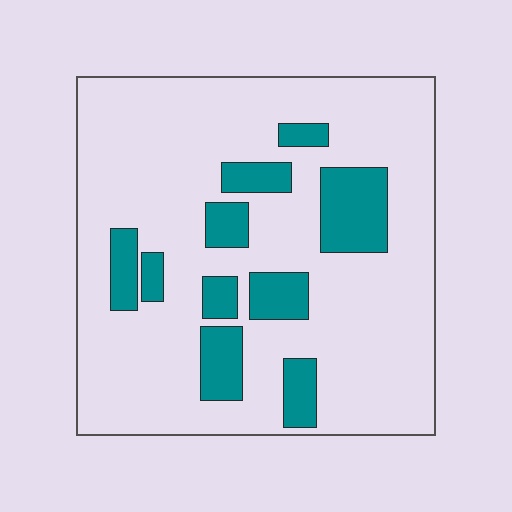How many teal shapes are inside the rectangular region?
10.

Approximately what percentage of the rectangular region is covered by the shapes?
Approximately 20%.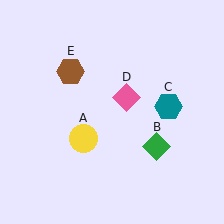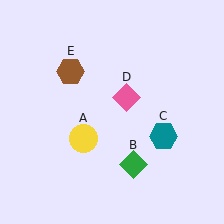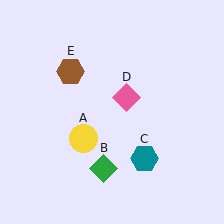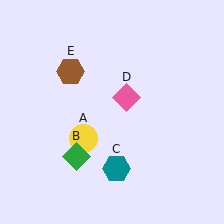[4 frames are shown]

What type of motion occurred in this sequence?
The green diamond (object B), teal hexagon (object C) rotated clockwise around the center of the scene.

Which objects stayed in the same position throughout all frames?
Yellow circle (object A) and pink diamond (object D) and brown hexagon (object E) remained stationary.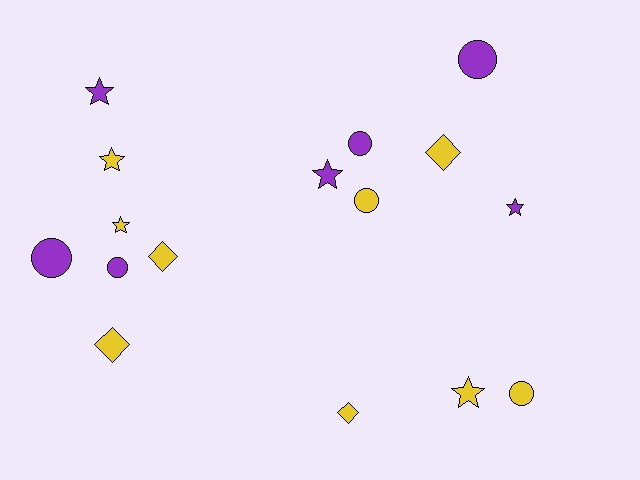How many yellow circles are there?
There are 2 yellow circles.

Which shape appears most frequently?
Circle, with 6 objects.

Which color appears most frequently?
Yellow, with 9 objects.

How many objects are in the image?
There are 16 objects.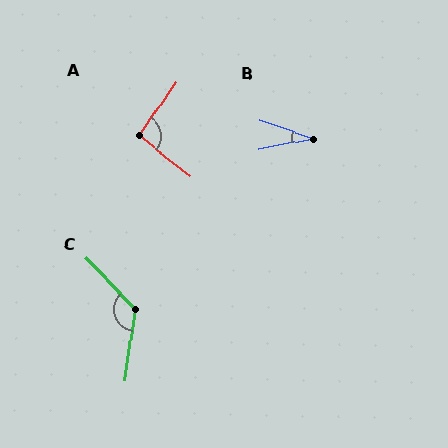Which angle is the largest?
C, at approximately 128 degrees.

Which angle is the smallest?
B, at approximately 29 degrees.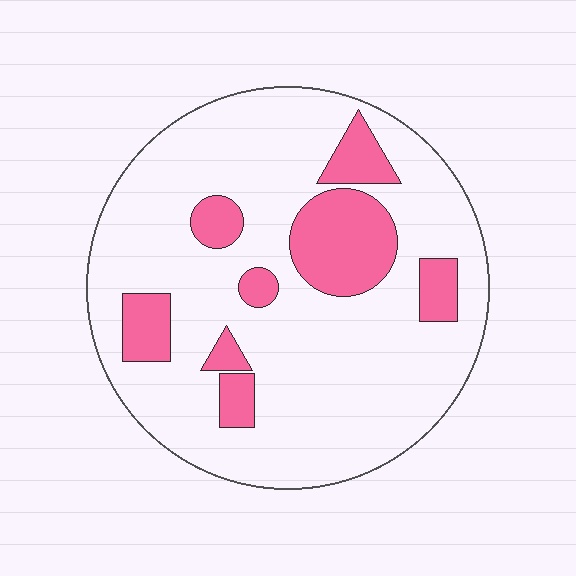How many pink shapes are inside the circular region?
8.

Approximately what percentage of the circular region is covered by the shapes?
Approximately 20%.